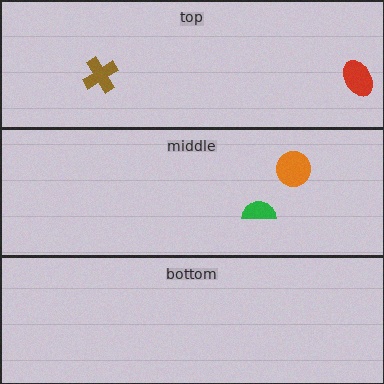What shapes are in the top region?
The brown cross, the red ellipse.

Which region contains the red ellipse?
The top region.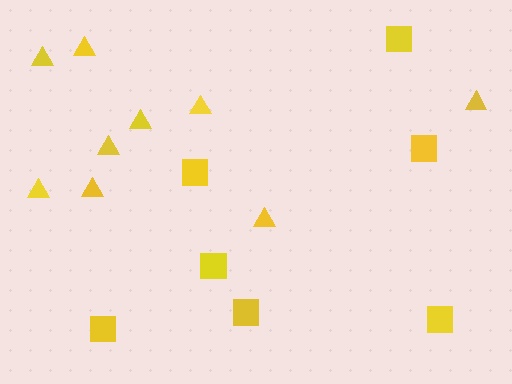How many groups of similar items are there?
There are 2 groups: one group of squares (7) and one group of triangles (9).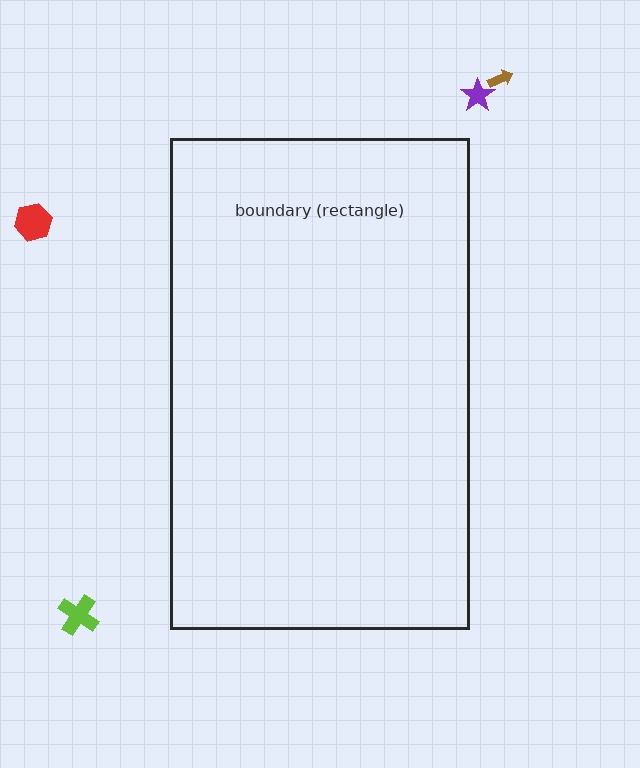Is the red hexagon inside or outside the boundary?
Outside.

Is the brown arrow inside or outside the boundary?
Outside.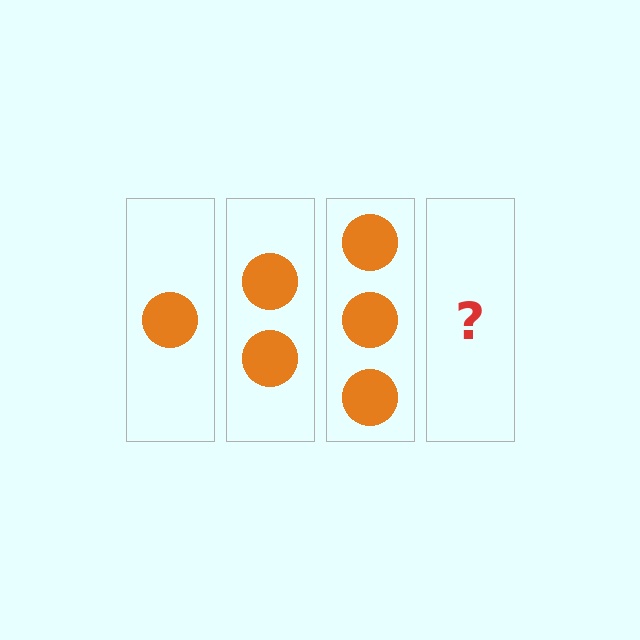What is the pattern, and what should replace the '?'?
The pattern is that each step adds one more circle. The '?' should be 4 circles.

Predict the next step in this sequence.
The next step is 4 circles.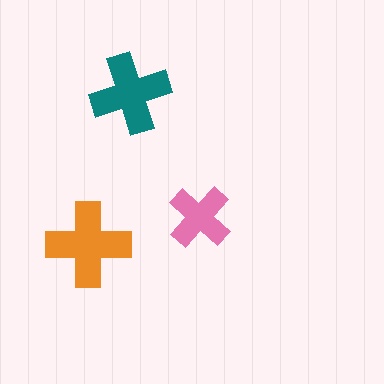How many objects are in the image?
There are 3 objects in the image.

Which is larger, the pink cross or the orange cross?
The orange one.